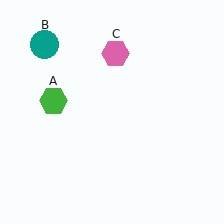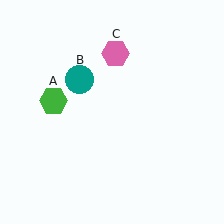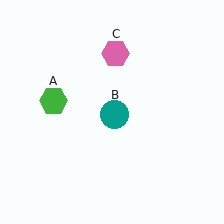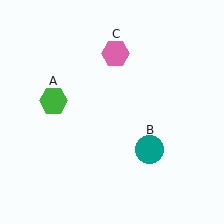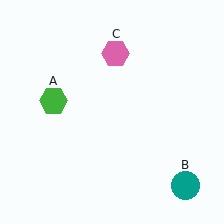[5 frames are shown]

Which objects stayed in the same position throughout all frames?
Green hexagon (object A) and pink hexagon (object C) remained stationary.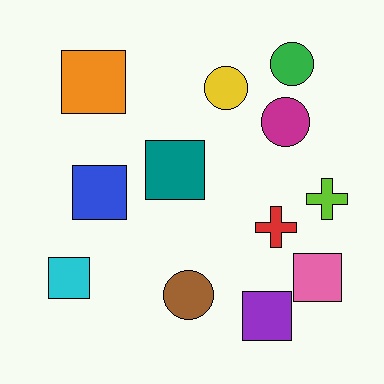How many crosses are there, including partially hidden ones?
There are 2 crosses.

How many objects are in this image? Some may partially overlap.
There are 12 objects.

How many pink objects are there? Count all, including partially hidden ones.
There is 1 pink object.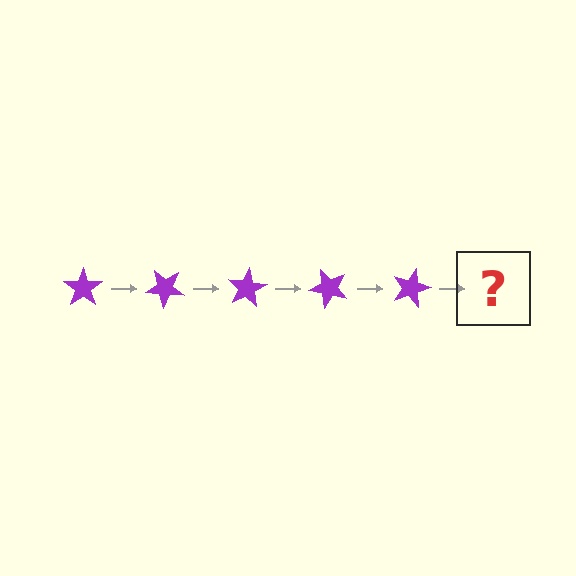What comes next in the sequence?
The next element should be a purple star rotated 200 degrees.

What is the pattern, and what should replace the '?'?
The pattern is that the star rotates 40 degrees each step. The '?' should be a purple star rotated 200 degrees.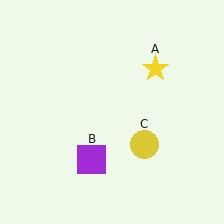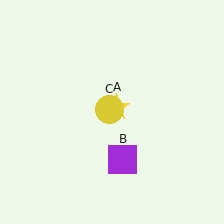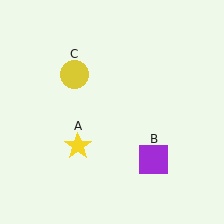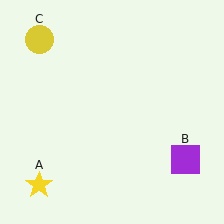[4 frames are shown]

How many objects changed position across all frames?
3 objects changed position: yellow star (object A), purple square (object B), yellow circle (object C).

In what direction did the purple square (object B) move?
The purple square (object B) moved right.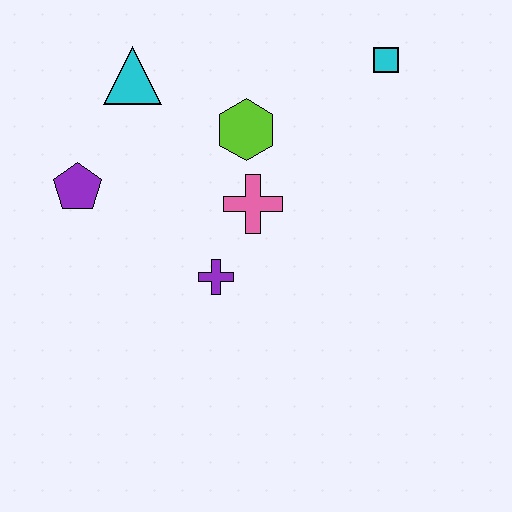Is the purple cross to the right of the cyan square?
No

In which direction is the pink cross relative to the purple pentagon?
The pink cross is to the right of the purple pentagon.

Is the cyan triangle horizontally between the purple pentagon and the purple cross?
Yes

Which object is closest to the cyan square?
The lime hexagon is closest to the cyan square.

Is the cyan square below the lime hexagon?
No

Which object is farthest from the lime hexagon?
The purple pentagon is farthest from the lime hexagon.